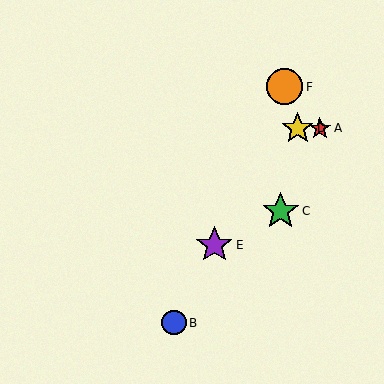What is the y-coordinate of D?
Object D is at y≈128.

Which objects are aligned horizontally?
Objects A, D are aligned horizontally.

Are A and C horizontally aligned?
No, A is at y≈128 and C is at y≈211.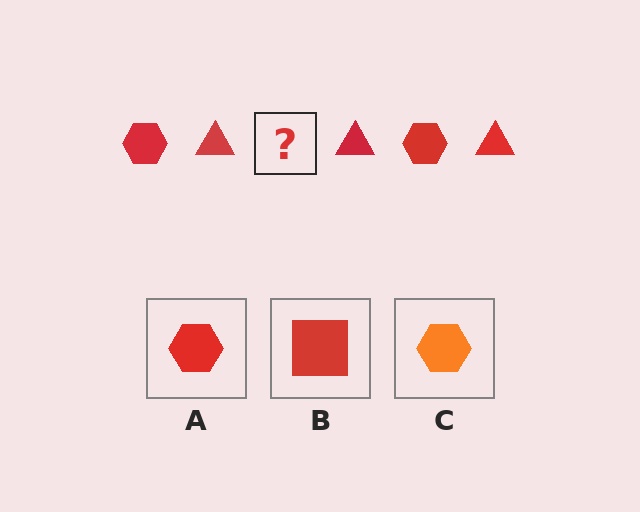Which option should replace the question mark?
Option A.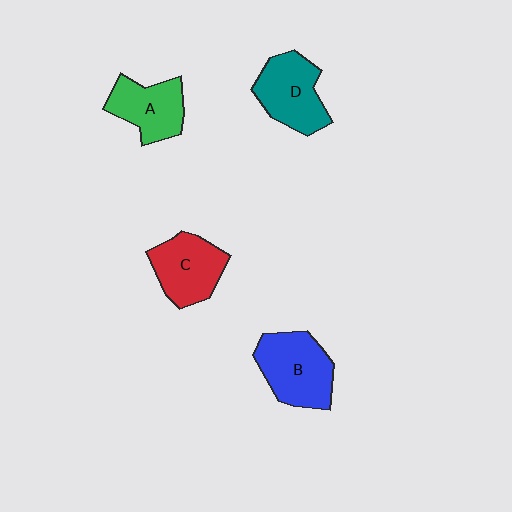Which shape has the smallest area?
Shape A (green).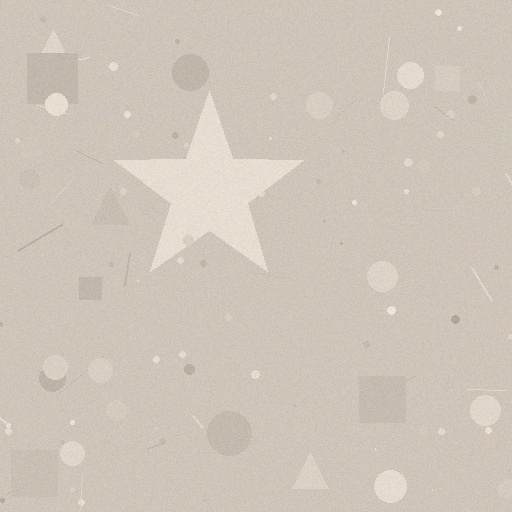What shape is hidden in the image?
A star is hidden in the image.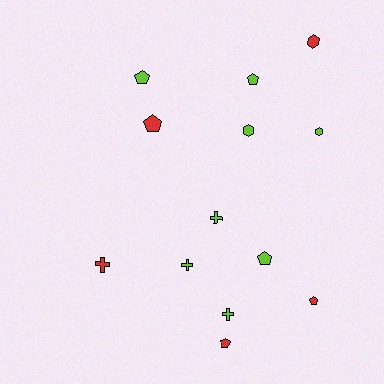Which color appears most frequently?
Lime, with 8 objects.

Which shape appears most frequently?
Pentagon, with 6 objects.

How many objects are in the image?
There are 13 objects.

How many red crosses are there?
There is 1 red cross.